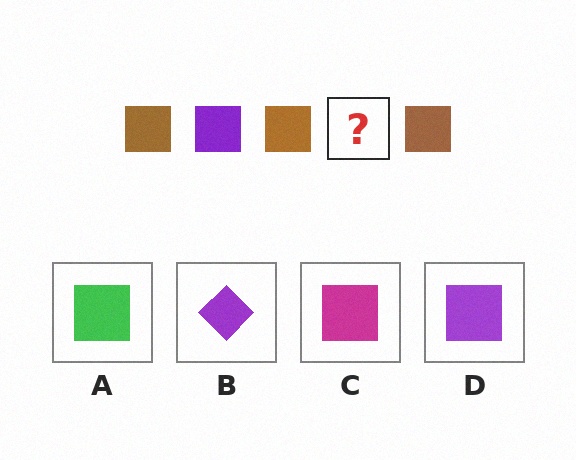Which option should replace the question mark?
Option D.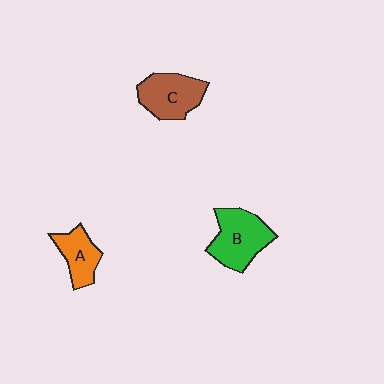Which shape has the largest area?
Shape B (green).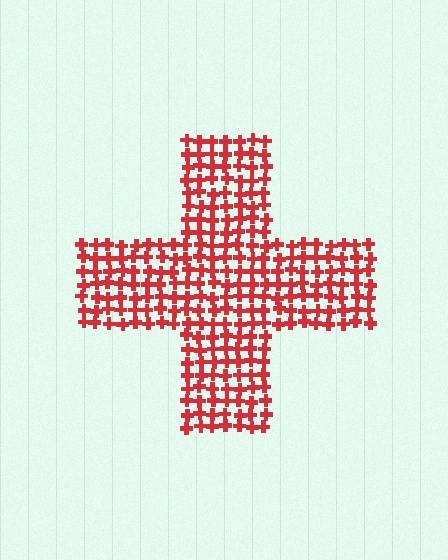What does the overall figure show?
The overall figure shows a cross.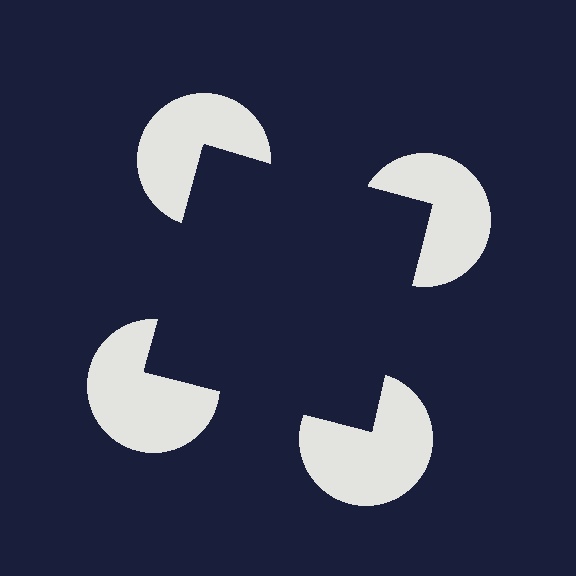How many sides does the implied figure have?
4 sides.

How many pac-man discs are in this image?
There are 4 — one at each vertex of the illusory square.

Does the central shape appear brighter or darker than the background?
It typically appears slightly darker than the background, even though no actual brightness change is drawn.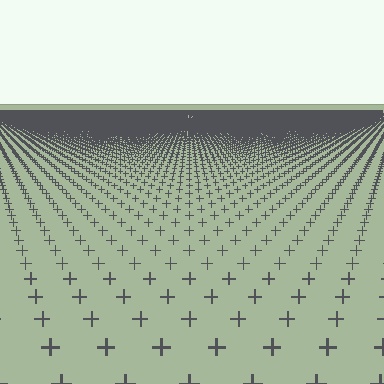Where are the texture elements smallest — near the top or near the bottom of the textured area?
Near the top.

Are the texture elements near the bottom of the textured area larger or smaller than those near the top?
Larger. Near the bottom, elements are closer to the viewer and appear at a bigger on-screen size.